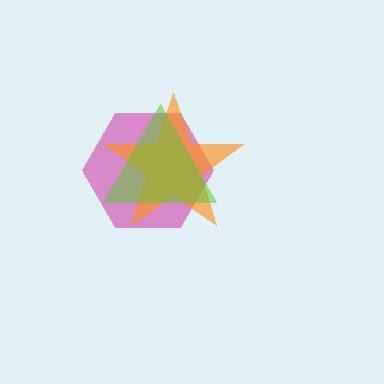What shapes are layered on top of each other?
The layered shapes are: a magenta hexagon, an orange star, a lime triangle.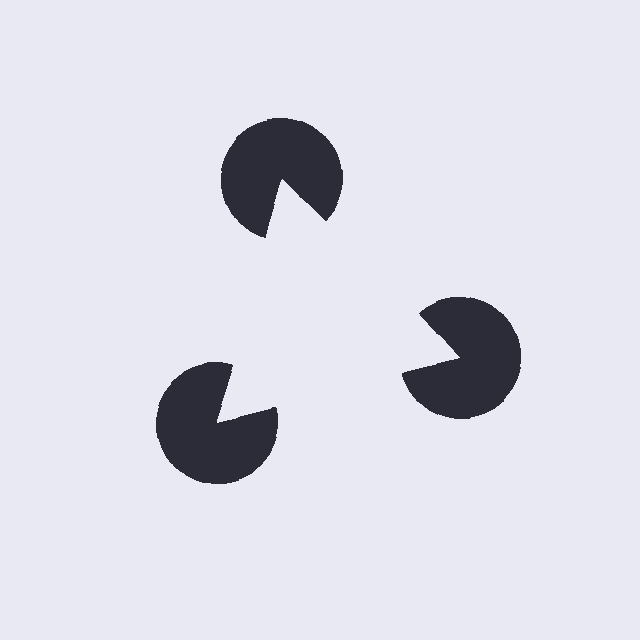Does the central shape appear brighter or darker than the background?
It typically appears slightly brighter than the background, even though no actual brightness change is drawn.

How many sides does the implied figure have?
3 sides.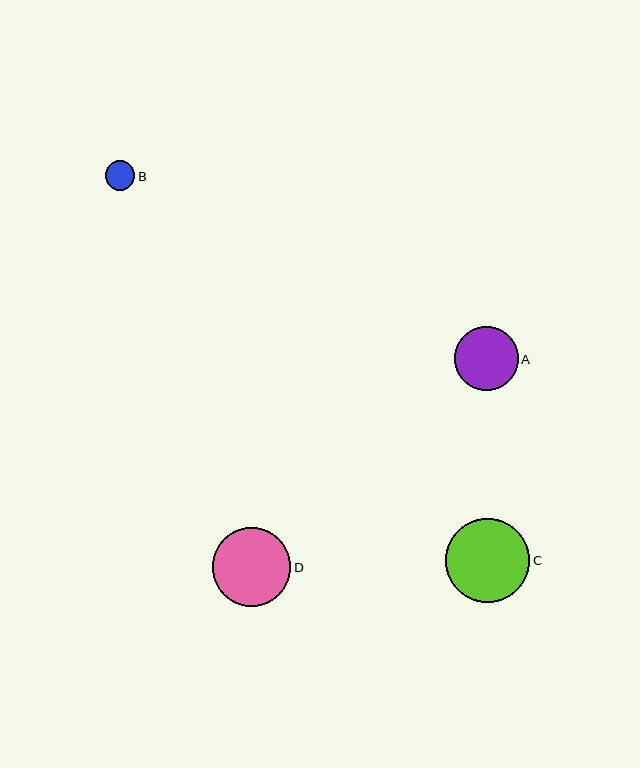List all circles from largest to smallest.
From largest to smallest: C, D, A, B.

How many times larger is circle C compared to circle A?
Circle C is approximately 1.3 times the size of circle A.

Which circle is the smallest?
Circle B is the smallest with a size of approximately 30 pixels.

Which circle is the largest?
Circle C is the largest with a size of approximately 85 pixels.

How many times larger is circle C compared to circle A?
Circle C is approximately 1.3 times the size of circle A.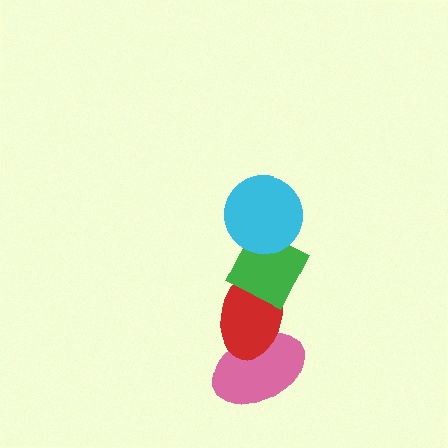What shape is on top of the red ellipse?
The green diamond is on top of the red ellipse.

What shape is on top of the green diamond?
The cyan circle is on top of the green diamond.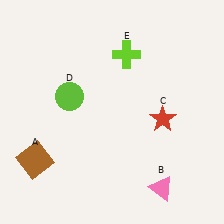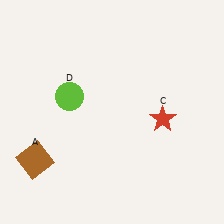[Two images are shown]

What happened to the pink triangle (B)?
The pink triangle (B) was removed in Image 2. It was in the bottom-right area of Image 1.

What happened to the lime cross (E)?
The lime cross (E) was removed in Image 2. It was in the top-right area of Image 1.